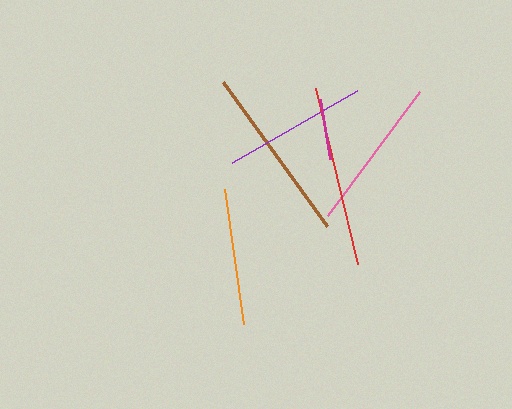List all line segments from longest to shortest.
From longest to shortest: red, brown, pink, purple, orange, magenta.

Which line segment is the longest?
The red line is the longest at approximately 181 pixels.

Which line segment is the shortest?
The magenta line is the shortest at approximately 60 pixels.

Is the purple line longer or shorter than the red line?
The red line is longer than the purple line.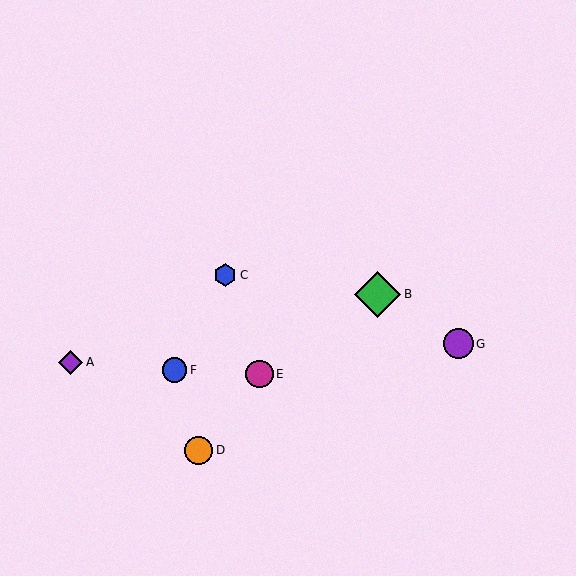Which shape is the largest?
The green diamond (labeled B) is the largest.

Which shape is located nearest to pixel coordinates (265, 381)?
The magenta circle (labeled E) at (259, 374) is nearest to that location.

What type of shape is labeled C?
Shape C is a blue hexagon.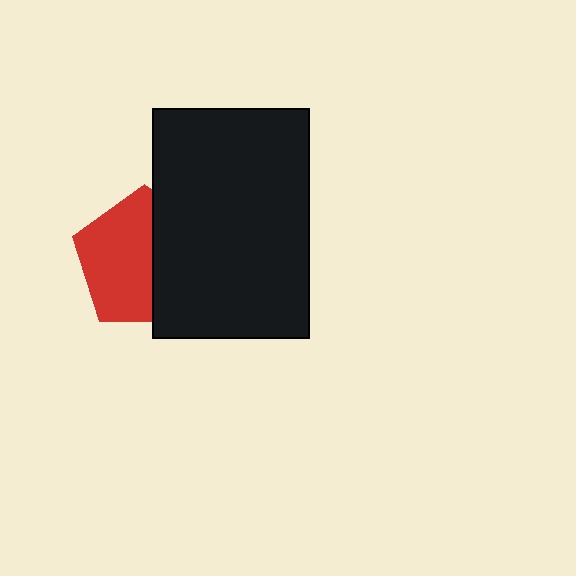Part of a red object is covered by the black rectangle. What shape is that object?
It is a pentagon.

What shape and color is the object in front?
The object in front is a black rectangle.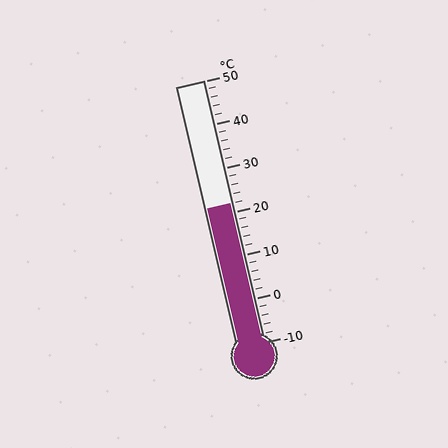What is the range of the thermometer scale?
The thermometer scale ranges from -10°C to 50°C.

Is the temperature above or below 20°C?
The temperature is above 20°C.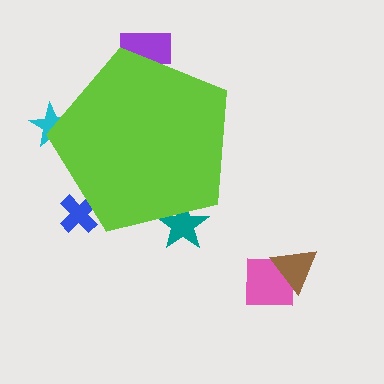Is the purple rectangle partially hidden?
Yes, the purple rectangle is partially hidden behind the lime pentagon.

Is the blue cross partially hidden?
Yes, the blue cross is partially hidden behind the lime pentagon.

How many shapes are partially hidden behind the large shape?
4 shapes are partially hidden.